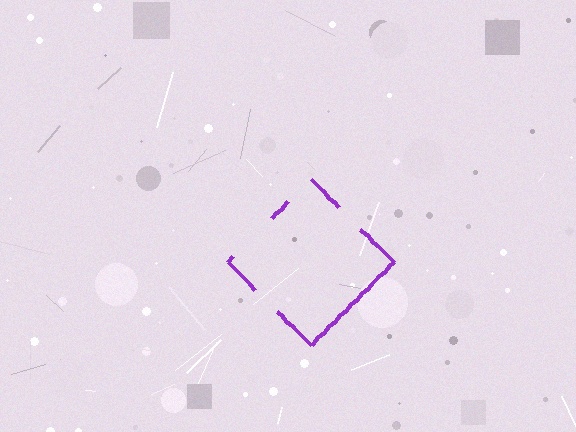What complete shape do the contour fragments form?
The contour fragments form a diamond.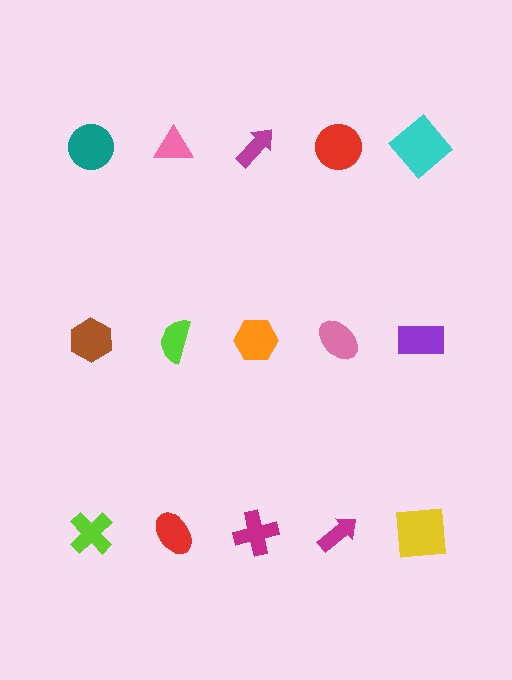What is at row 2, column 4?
A pink ellipse.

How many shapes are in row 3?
5 shapes.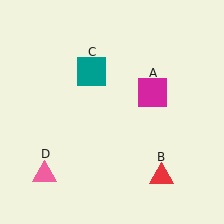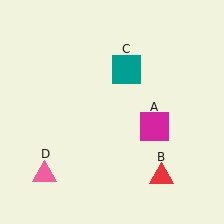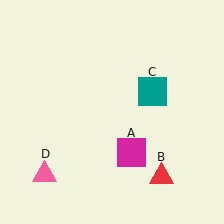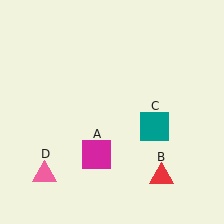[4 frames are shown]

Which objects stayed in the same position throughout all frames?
Red triangle (object B) and pink triangle (object D) remained stationary.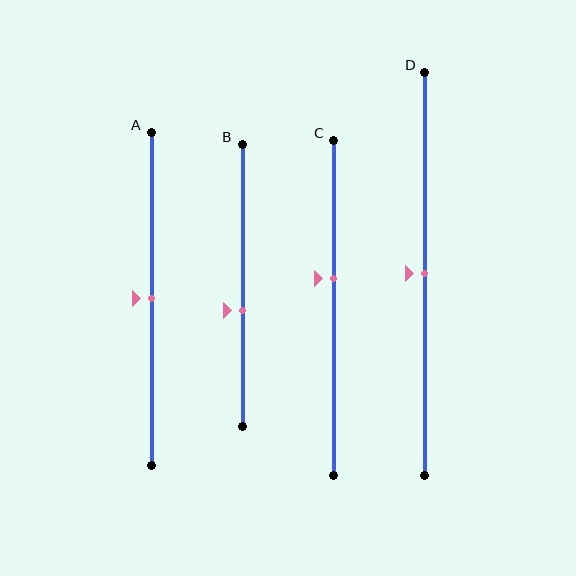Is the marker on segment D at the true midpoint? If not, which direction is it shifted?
Yes, the marker on segment D is at the true midpoint.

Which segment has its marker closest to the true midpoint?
Segment A has its marker closest to the true midpoint.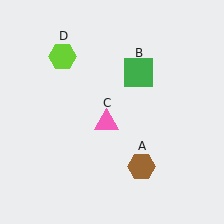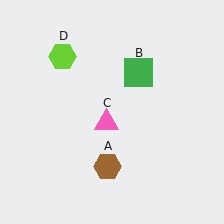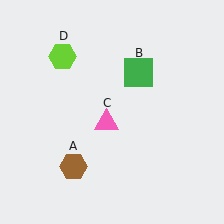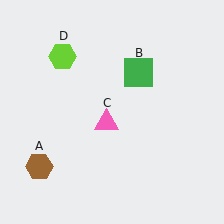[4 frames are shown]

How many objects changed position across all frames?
1 object changed position: brown hexagon (object A).